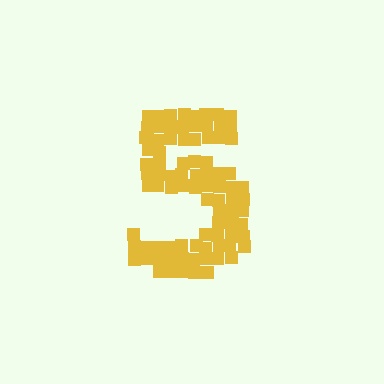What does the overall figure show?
The overall figure shows the digit 5.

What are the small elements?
The small elements are squares.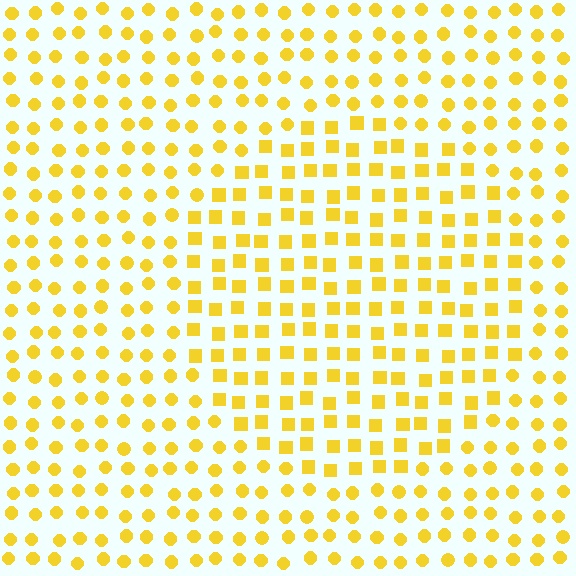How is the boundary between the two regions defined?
The boundary is defined by a change in element shape: squares inside vs. circles outside. All elements share the same color and spacing.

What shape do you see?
I see a circle.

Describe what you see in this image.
The image is filled with small yellow elements arranged in a uniform grid. A circle-shaped region contains squares, while the surrounding area contains circles. The boundary is defined purely by the change in element shape.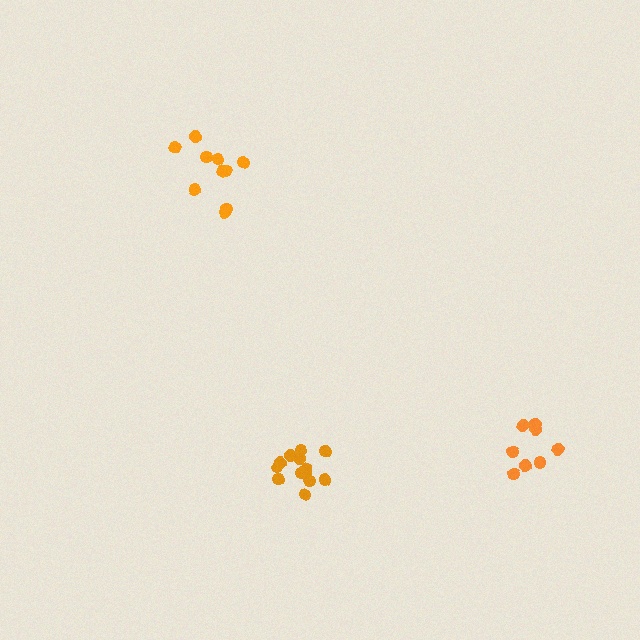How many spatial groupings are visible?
There are 3 spatial groupings.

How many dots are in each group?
Group 1: 10 dots, Group 2: 8 dots, Group 3: 13 dots (31 total).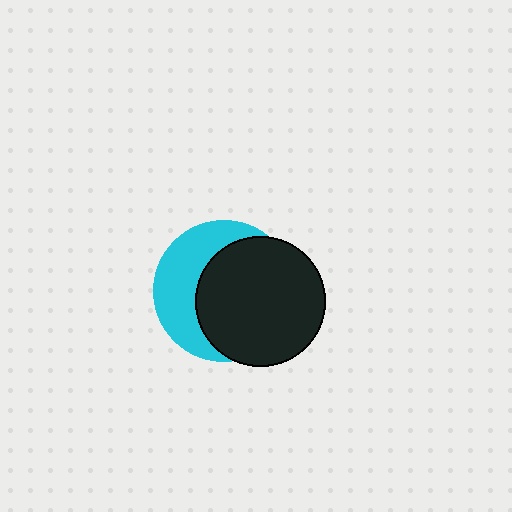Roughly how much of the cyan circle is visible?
A small part of it is visible (roughly 40%).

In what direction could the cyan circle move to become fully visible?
The cyan circle could move left. That would shift it out from behind the black circle entirely.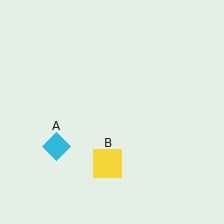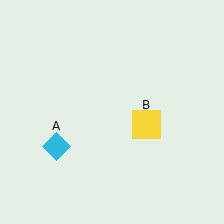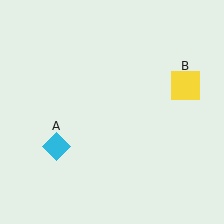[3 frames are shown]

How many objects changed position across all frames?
1 object changed position: yellow square (object B).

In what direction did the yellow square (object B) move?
The yellow square (object B) moved up and to the right.